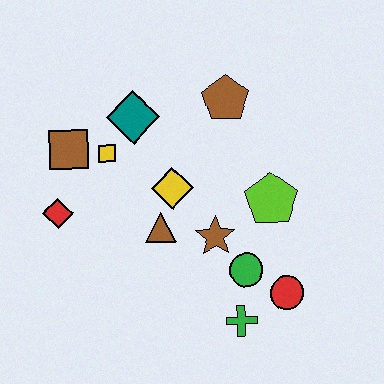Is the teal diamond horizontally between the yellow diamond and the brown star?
No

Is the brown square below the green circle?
No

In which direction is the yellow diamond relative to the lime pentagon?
The yellow diamond is to the left of the lime pentagon.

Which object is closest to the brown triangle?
The yellow diamond is closest to the brown triangle.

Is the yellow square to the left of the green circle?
Yes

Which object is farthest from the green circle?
The brown square is farthest from the green circle.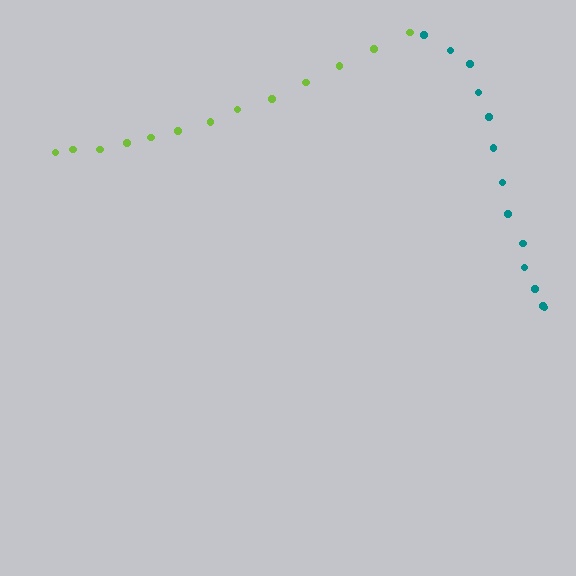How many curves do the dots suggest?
There are 2 distinct paths.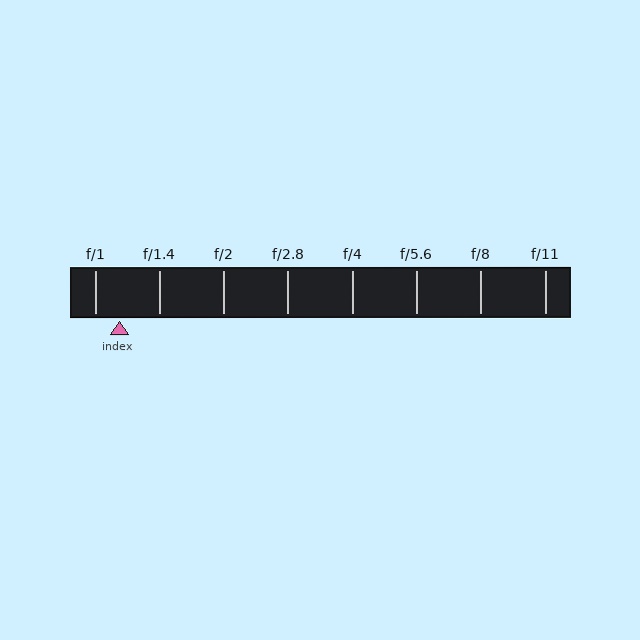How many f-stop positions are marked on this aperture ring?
There are 8 f-stop positions marked.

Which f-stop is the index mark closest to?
The index mark is closest to f/1.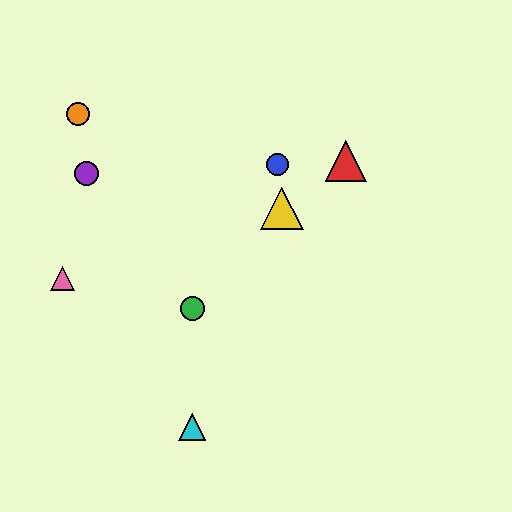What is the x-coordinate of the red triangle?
The red triangle is at x≈346.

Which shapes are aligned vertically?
The green circle, the cyan triangle are aligned vertically.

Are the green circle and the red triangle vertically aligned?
No, the green circle is at x≈192 and the red triangle is at x≈346.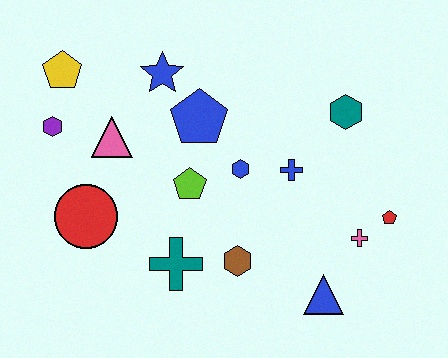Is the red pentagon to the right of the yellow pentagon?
Yes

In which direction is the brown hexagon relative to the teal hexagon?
The brown hexagon is below the teal hexagon.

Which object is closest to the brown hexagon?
The teal cross is closest to the brown hexagon.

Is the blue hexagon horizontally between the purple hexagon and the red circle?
No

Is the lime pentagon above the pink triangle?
No